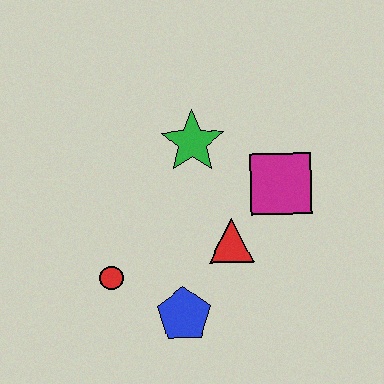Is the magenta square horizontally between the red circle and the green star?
No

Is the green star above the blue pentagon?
Yes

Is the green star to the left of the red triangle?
Yes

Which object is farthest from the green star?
The blue pentagon is farthest from the green star.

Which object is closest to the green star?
The magenta square is closest to the green star.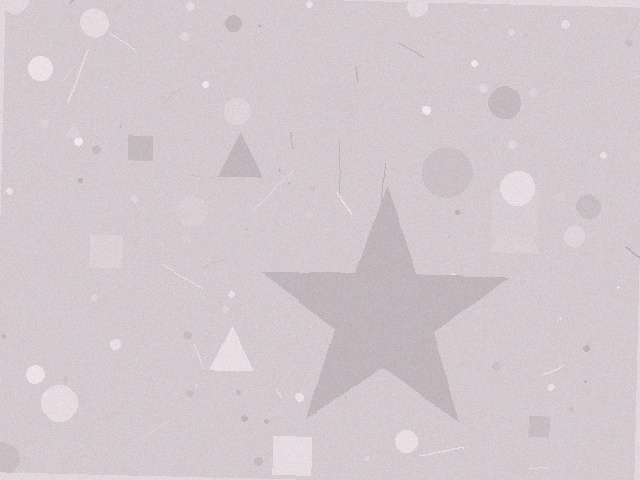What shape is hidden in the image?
A star is hidden in the image.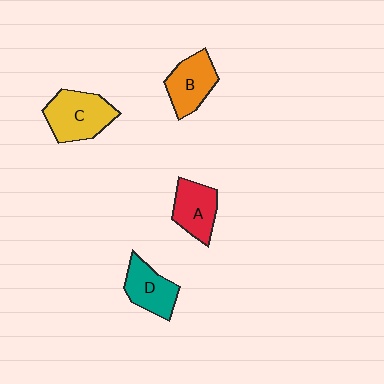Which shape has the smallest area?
Shape D (teal).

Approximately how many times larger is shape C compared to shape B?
Approximately 1.2 times.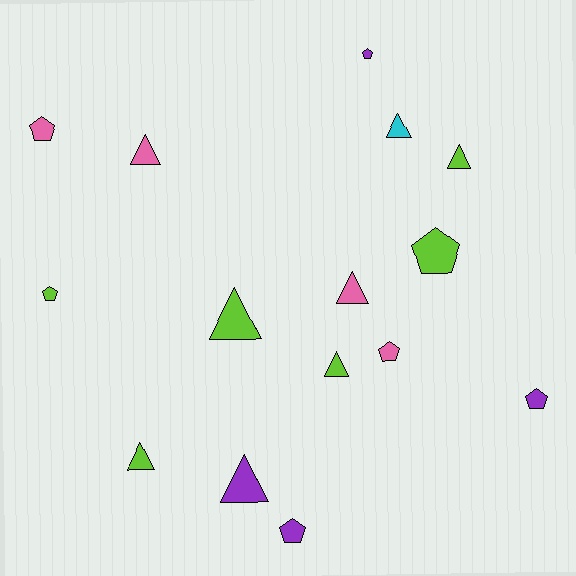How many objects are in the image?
There are 15 objects.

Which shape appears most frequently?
Triangle, with 8 objects.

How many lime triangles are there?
There are 4 lime triangles.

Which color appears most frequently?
Lime, with 6 objects.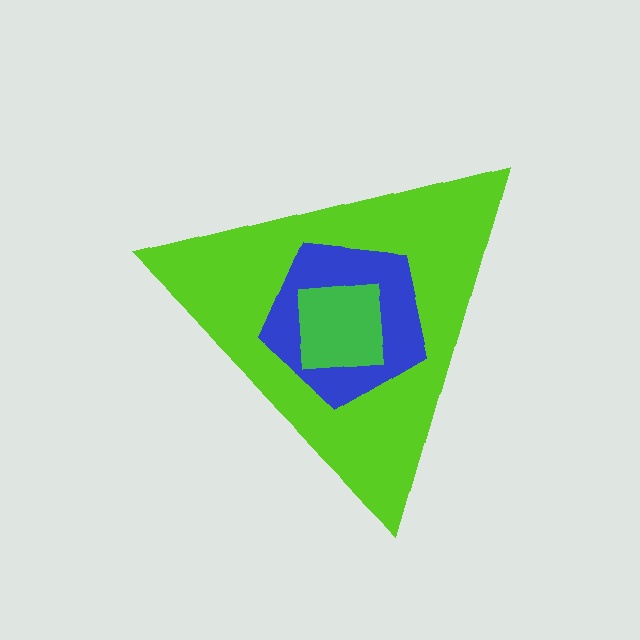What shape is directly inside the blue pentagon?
The green square.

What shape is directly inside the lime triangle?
The blue pentagon.